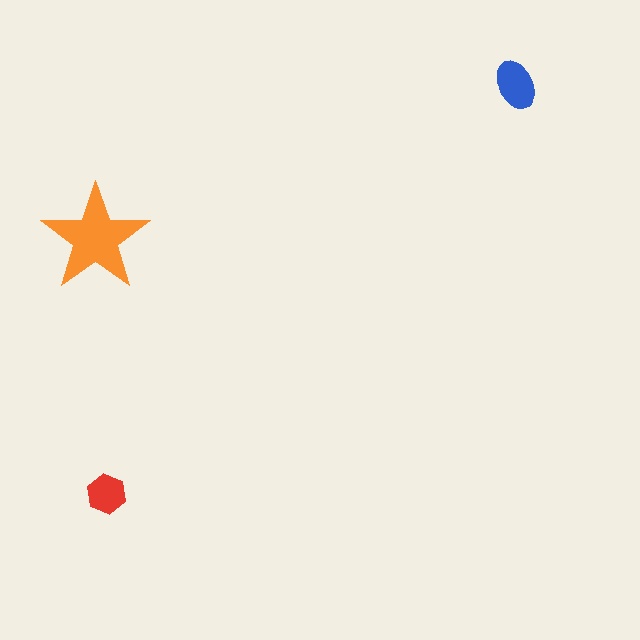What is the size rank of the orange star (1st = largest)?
1st.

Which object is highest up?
The blue ellipse is topmost.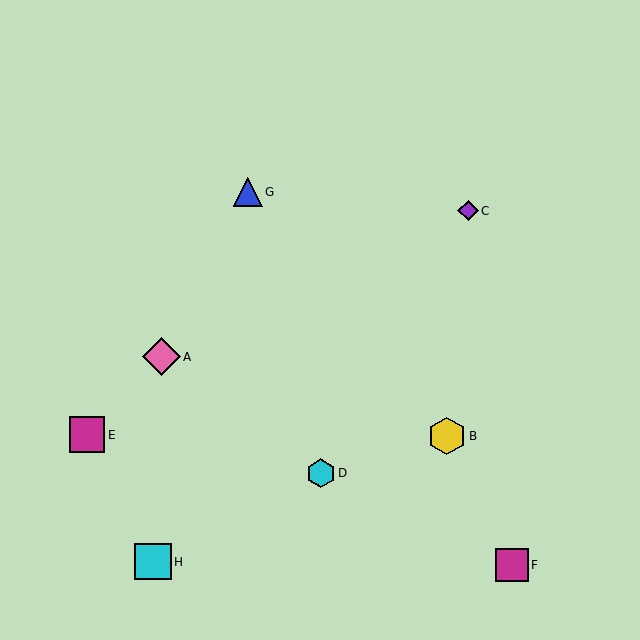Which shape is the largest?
The pink diamond (labeled A) is the largest.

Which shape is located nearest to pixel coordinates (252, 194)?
The blue triangle (labeled G) at (248, 192) is nearest to that location.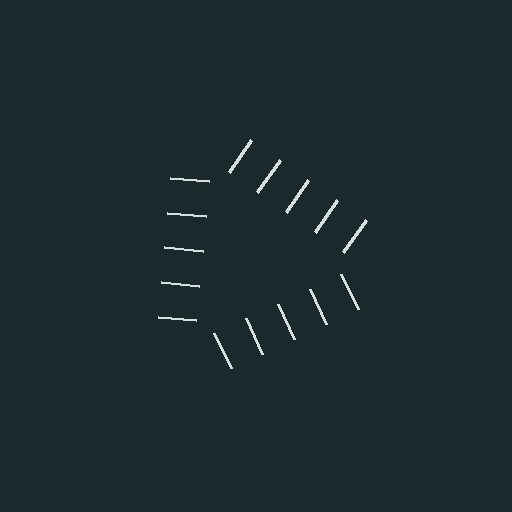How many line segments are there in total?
15 — 5 along each of the 3 edges.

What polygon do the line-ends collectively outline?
An illusory triangle — the line segments terminate on its edges but no continuous stroke is drawn.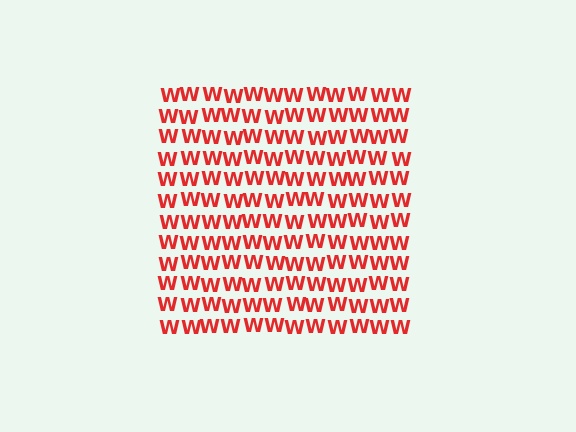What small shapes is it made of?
It is made of small letter W's.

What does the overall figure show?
The overall figure shows a square.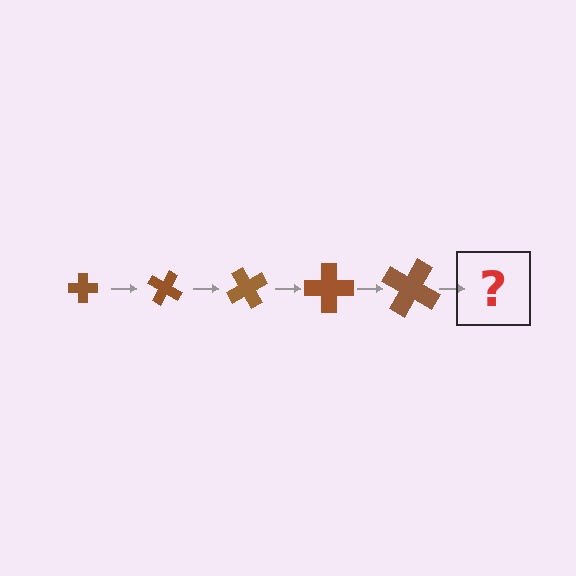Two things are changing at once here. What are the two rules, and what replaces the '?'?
The two rules are that the cross grows larger each step and it rotates 30 degrees each step. The '?' should be a cross, larger than the previous one and rotated 150 degrees from the start.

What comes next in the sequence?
The next element should be a cross, larger than the previous one and rotated 150 degrees from the start.